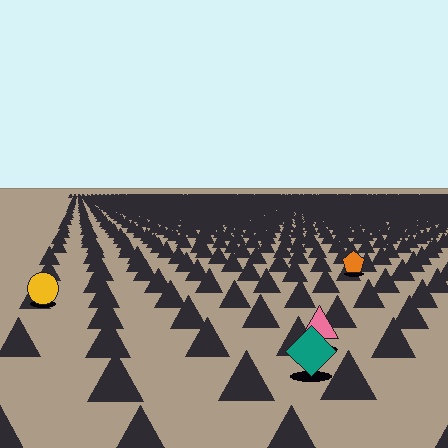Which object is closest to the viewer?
The teal diamond is closest. The texture marks near it are larger and more spread out.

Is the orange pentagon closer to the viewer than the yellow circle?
No. The yellow circle is closer — you can tell from the texture gradient: the ground texture is coarser near it.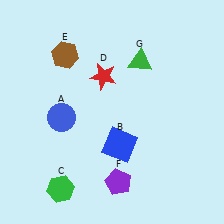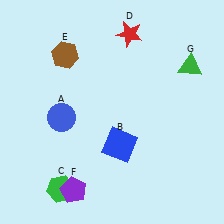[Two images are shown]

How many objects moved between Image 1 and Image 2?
3 objects moved between the two images.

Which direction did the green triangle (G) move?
The green triangle (G) moved right.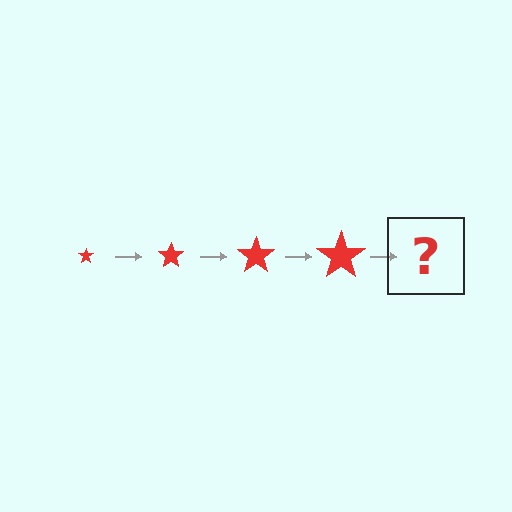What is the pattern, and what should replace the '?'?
The pattern is that the star gets progressively larger each step. The '?' should be a red star, larger than the previous one.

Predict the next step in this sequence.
The next step is a red star, larger than the previous one.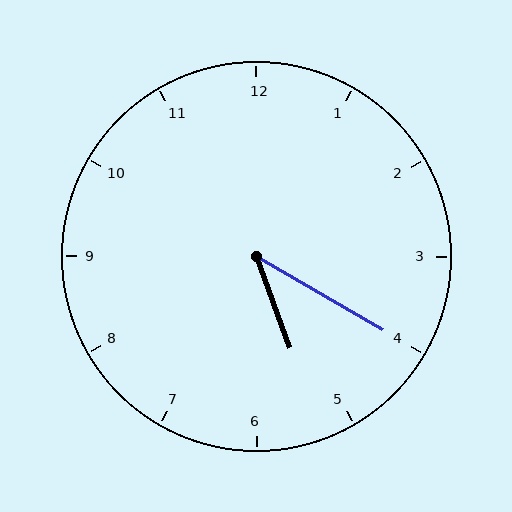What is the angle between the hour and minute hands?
Approximately 40 degrees.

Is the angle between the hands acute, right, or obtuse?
It is acute.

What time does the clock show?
5:20.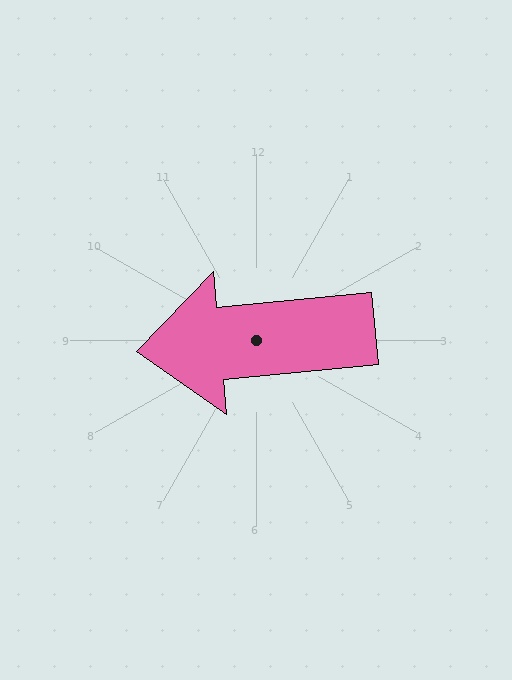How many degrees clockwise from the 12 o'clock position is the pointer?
Approximately 265 degrees.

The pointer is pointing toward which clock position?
Roughly 9 o'clock.